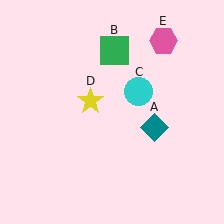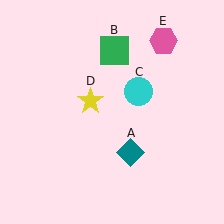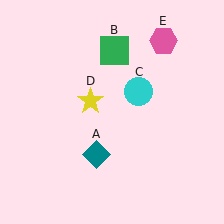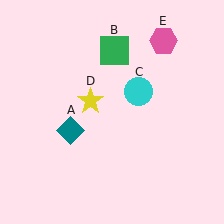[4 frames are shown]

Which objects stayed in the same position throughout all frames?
Green square (object B) and cyan circle (object C) and yellow star (object D) and pink hexagon (object E) remained stationary.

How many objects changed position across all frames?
1 object changed position: teal diamond (object A).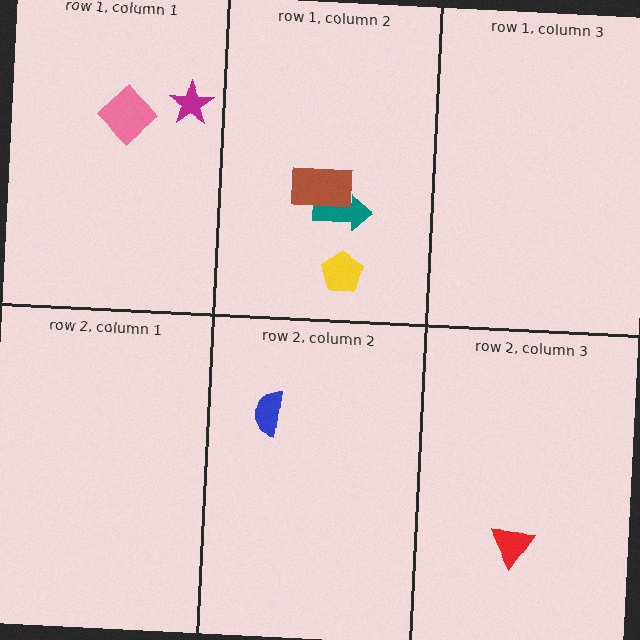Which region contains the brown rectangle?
The row 1, column 2 region.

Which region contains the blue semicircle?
The row 2, column 2 region.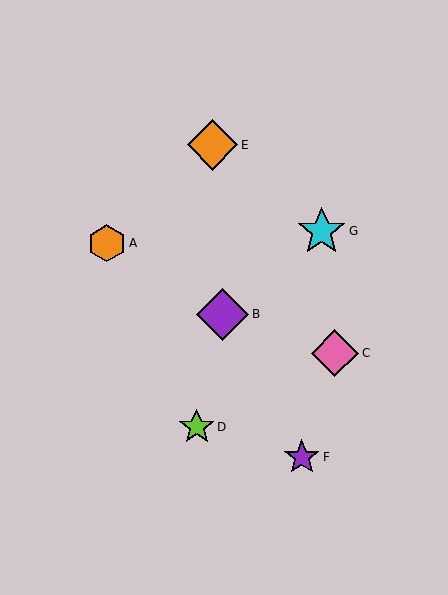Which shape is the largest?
The purple diamond (labeled B) is the largest.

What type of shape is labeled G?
Shape G is a cyan star.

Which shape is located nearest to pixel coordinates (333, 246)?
The cyan star (labeled G) at (322, 231) is nearest to that location.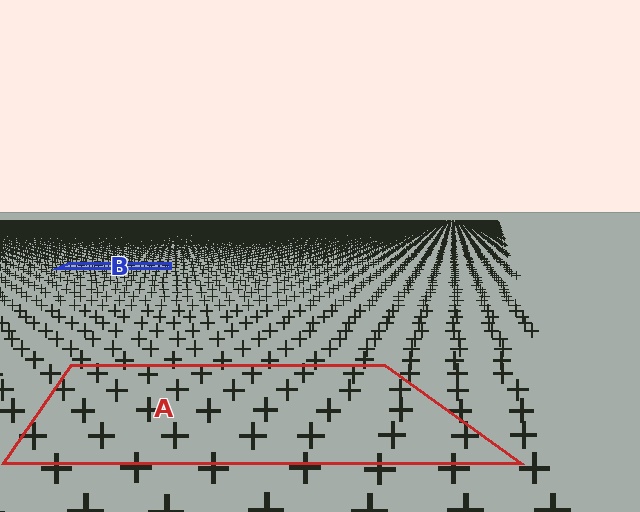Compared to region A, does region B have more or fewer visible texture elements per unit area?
Region B has more texture elements per unit area — they are packed more densely because it is farther away.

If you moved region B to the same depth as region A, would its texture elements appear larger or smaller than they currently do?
They would appear larger. At a closer depth, the same texture elements are projected at a bigger on-screen size.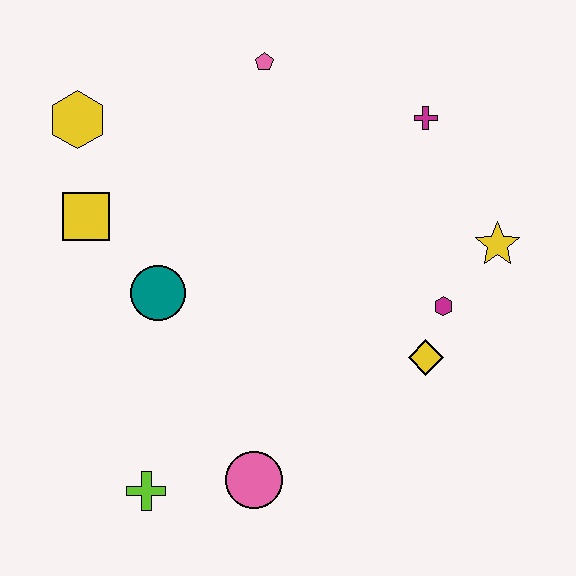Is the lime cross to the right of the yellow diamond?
No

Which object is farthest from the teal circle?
The yellow star is farthest from the teal circle.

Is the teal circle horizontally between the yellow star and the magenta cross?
No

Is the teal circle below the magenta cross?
Yes